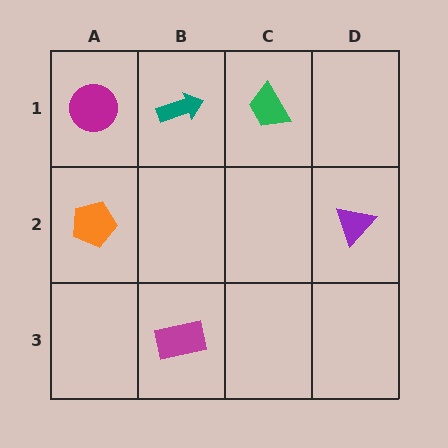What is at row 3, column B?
A magenta rectangle.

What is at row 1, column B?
A teal arrow.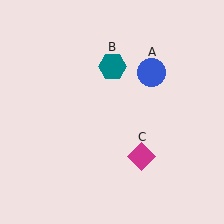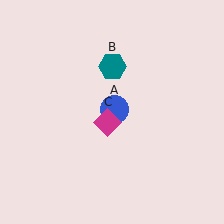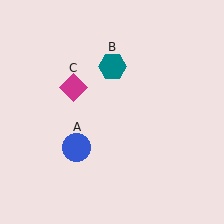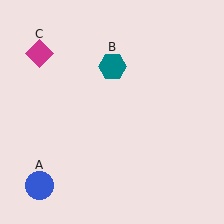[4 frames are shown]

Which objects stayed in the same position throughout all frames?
Teal hexagon (object B) remained stationary.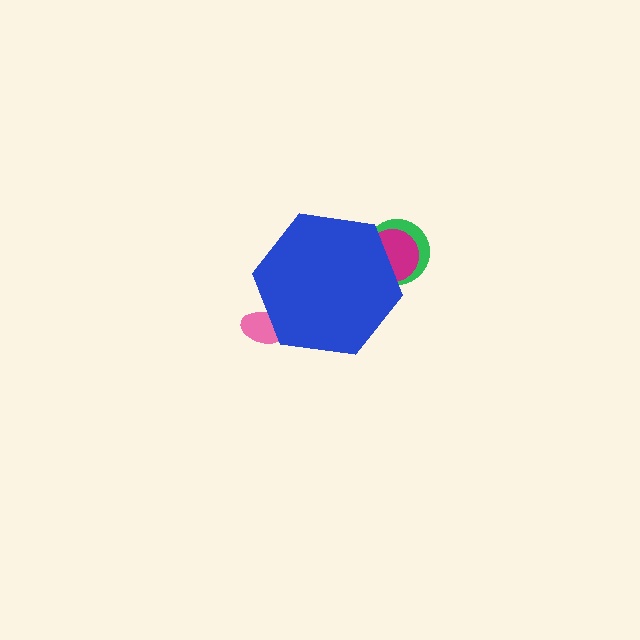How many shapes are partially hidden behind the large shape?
3 shapes are partially hidden.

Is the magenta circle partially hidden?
Yes, the magenta circle is partially hidden behind the blue hexagon.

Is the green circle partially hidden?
Yes, the green circle is partially hidden behind the blue hexagon.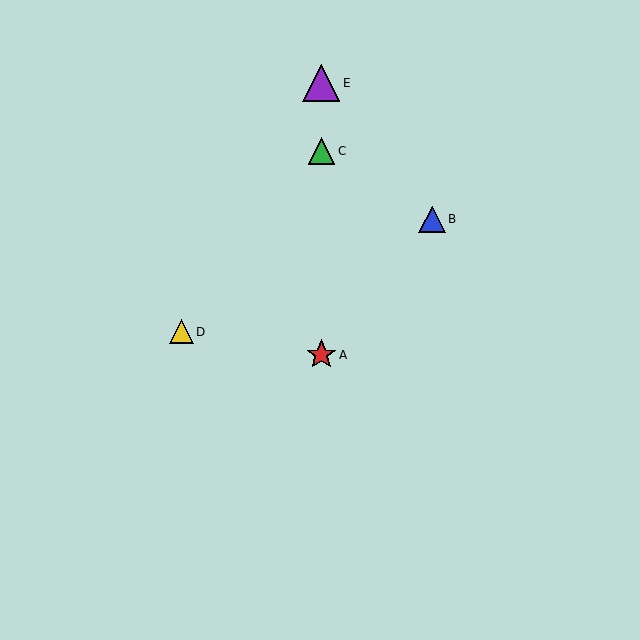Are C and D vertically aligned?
No, C is at x≈321 and D is at x≈181.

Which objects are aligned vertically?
Objects A, C, E are aligned vertically.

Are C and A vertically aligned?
Yes, both are at x≈321.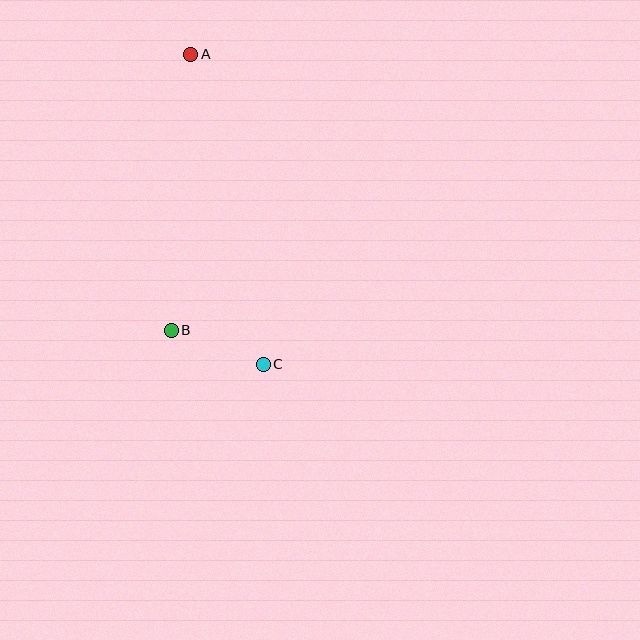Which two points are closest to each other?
Points B and C are closest to each other.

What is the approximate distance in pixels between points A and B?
The distance between A and B is approximately 277 pixels.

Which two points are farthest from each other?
Points A and C are farthest from each other.